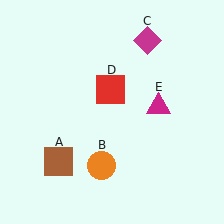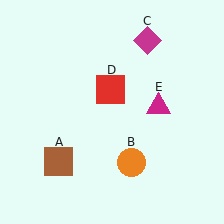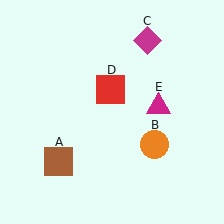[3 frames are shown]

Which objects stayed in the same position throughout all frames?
Brown square (object A) and magenta diamond (object C) and red square (object D) and magenta triangle (object E) remained stationary.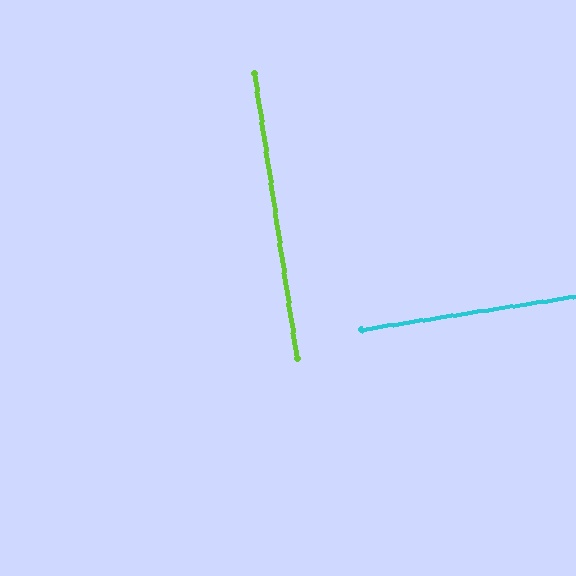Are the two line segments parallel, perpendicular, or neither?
Perpendicular — they meet at approximately 89°.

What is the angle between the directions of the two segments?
Approximately 89 degrees.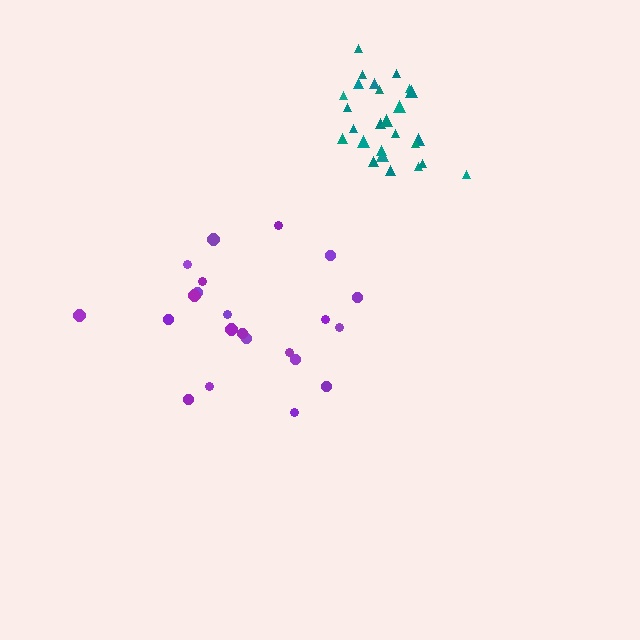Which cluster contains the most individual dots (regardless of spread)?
Teal (26).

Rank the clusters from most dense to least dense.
teal, purple.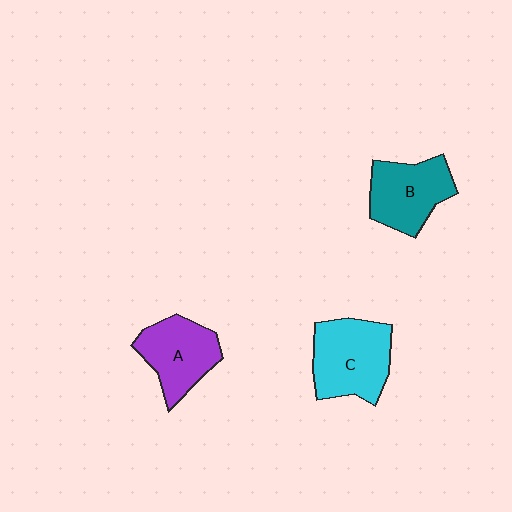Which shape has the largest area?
Shape C (cyan).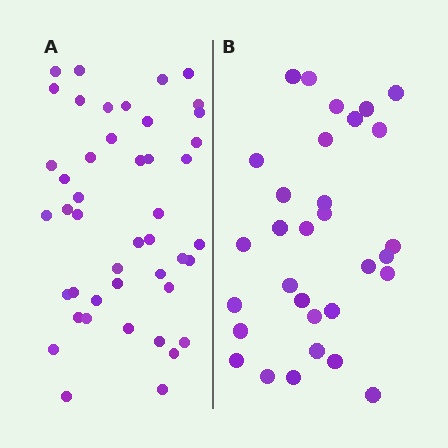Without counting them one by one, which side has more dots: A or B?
Region A (the left region) has more dots.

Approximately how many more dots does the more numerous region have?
Region A has approximately 15 more dots than region B.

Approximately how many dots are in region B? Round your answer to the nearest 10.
About 30 dots. (The exact count is 31, which rounds to 30.)